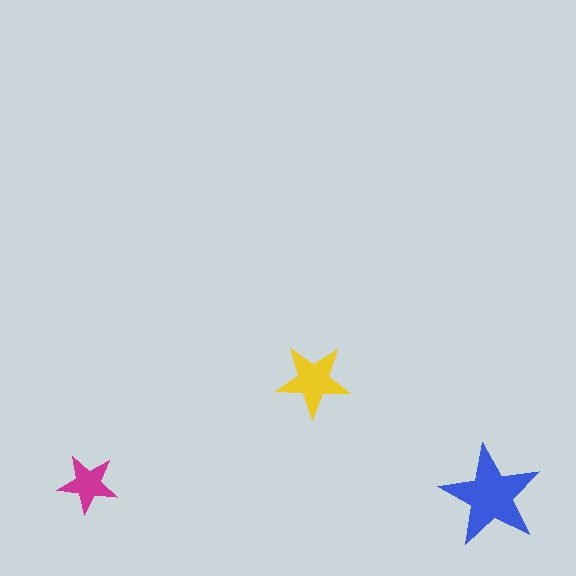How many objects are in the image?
There are 3 objects in the image.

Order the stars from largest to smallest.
the blue one, the yellow one, the magenta one.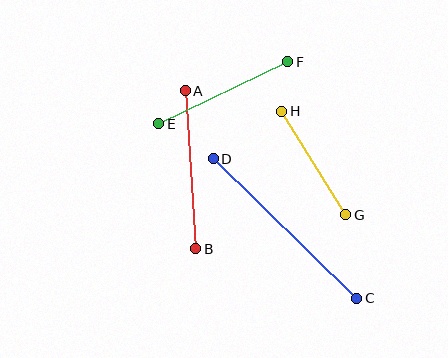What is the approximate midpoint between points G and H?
The midpoint is at approximately (314, 163) pixels.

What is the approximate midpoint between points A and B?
The midpoint is at approximately (190, 170) pixels.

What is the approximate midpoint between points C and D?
The midpoint is at approximately (285, 229) pixels.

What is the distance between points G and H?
The distance is approximately 122 pixels.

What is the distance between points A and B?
The distance is approximately 158 pixels.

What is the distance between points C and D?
The distance is approximately 200 pixels.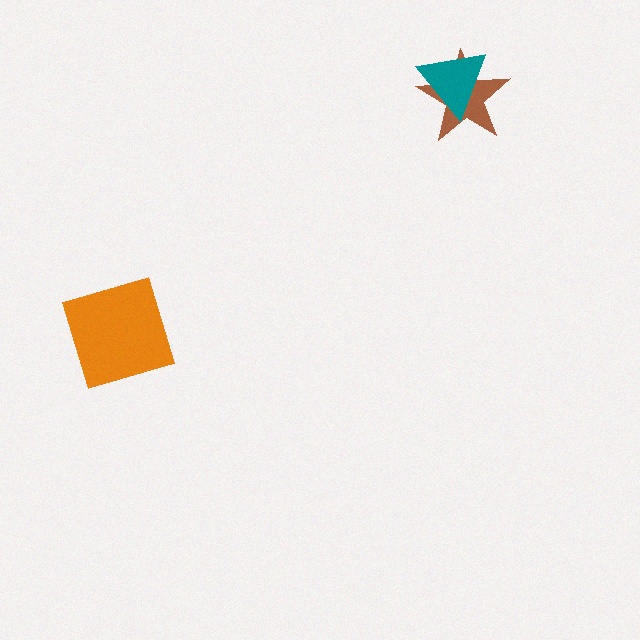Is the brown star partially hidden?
Yes, it is partially covered by another shape.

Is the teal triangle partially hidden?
No, no other shape covers it.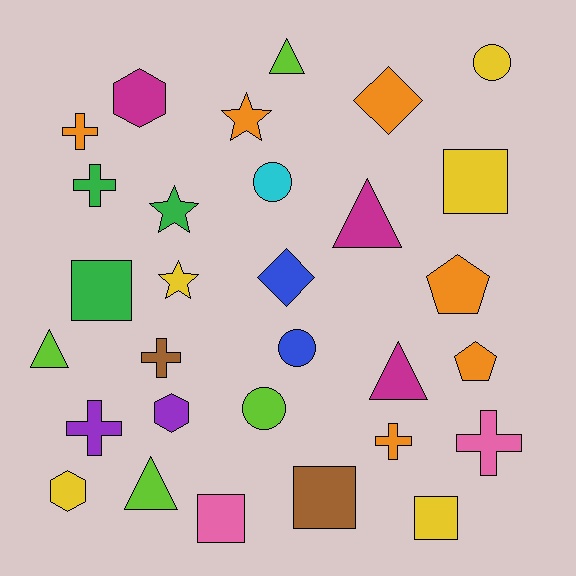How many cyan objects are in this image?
There is 1 cyan object.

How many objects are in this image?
There are 30 objects.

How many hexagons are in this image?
There are 3 hexagons.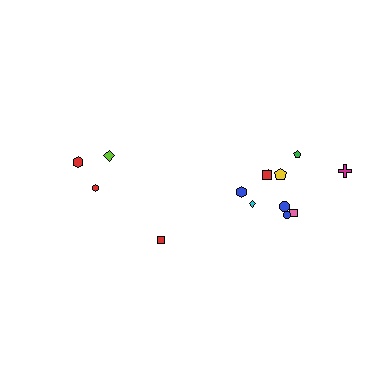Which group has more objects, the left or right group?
The right group.